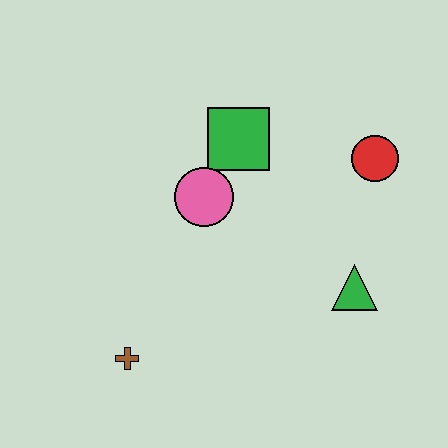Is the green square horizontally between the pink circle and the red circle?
Yes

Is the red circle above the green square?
No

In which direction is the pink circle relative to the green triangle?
The pink circle is to the left of the green triangle.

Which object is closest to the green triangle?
The red circle is closest to the green triangle.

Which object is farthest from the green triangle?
The brown cross is farthest from the green triangle.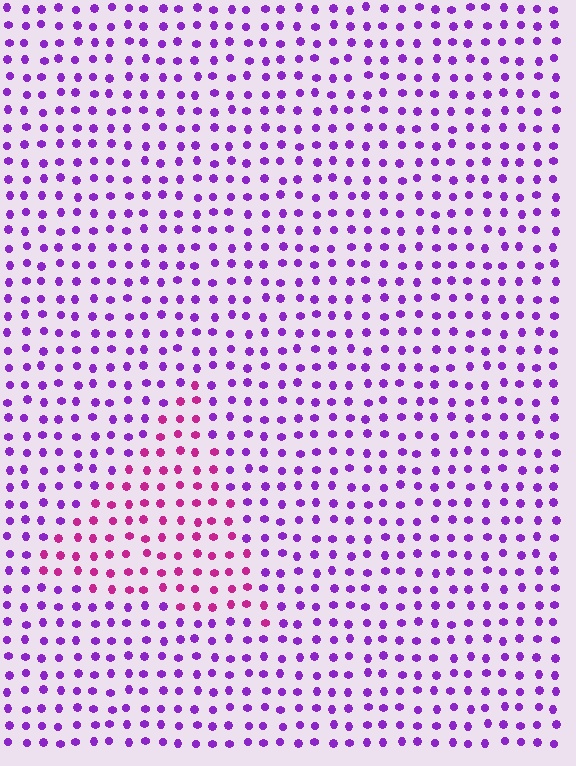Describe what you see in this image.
The image is filled with small purple elements in a uniform arrangement. A triangle-shaped region is visible where the elements are tinted to a slightly different hue, forming a subtle color boundary.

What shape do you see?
I see a triangle.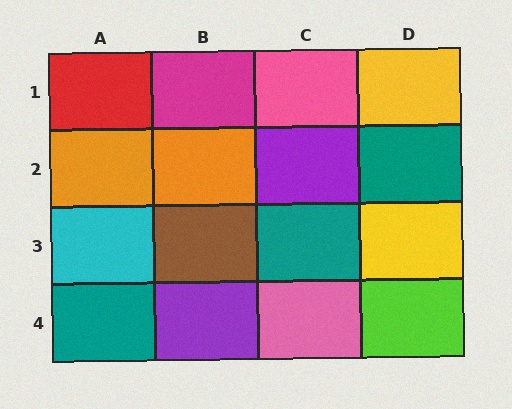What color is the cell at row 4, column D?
Lime.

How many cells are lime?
1 cell is lime.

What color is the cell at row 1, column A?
Red.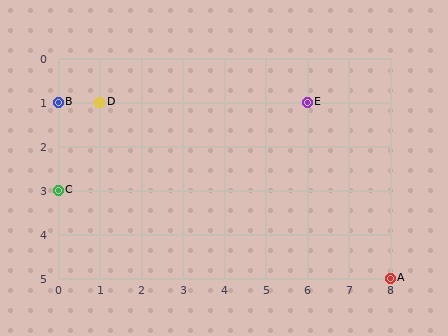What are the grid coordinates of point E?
Point E is at grid coordinates (6, 1).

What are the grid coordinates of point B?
Point B is at grid coordinates (0, 1).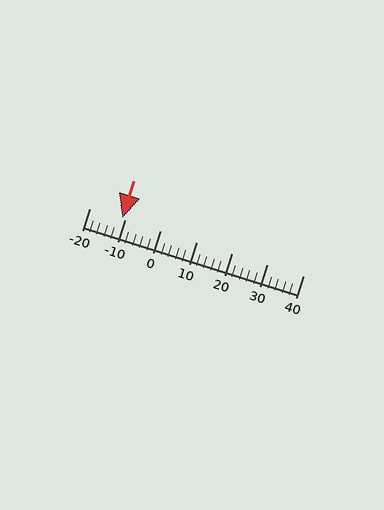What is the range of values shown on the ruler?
The ruler shows values from -20 to 40.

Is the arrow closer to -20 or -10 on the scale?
The arrow is closer to -10.